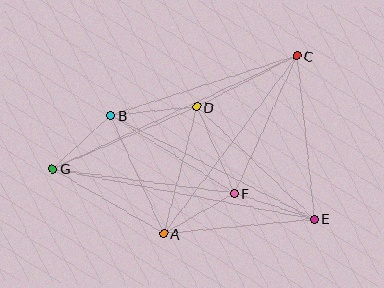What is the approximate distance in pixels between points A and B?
The distance between A and B is approximately 130 pixels.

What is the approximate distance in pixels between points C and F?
The distance between C and F is approximately 152 pixels.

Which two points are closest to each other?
Points B and G are closest to each other.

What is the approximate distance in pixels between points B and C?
The distance between B and C is approximately 196 pixels.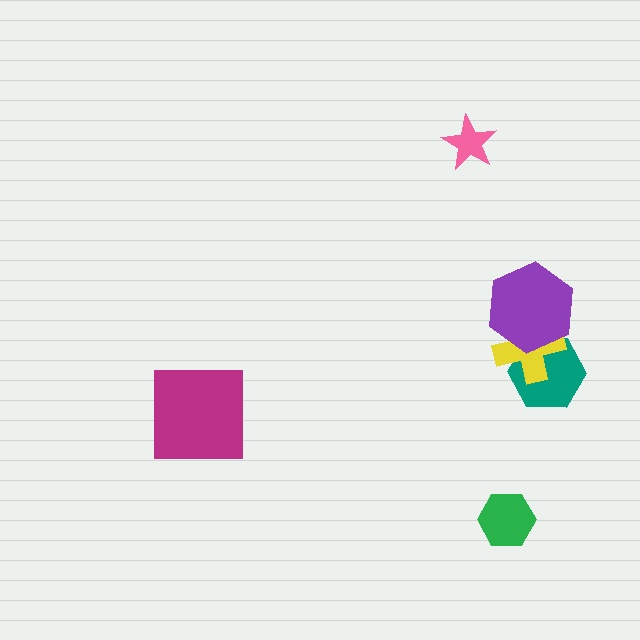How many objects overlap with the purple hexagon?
2 objects overlap with the purple hexagon.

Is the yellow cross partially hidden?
Yes, it is partially covered by another shape.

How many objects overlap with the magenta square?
0 objects overlap with the magenta square.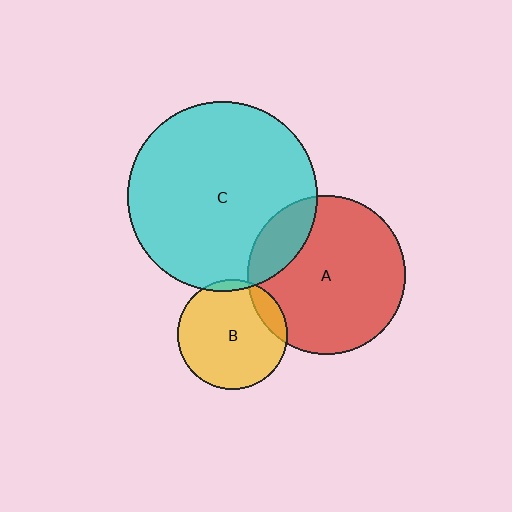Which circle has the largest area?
Circle C (cyan).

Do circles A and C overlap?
Yes.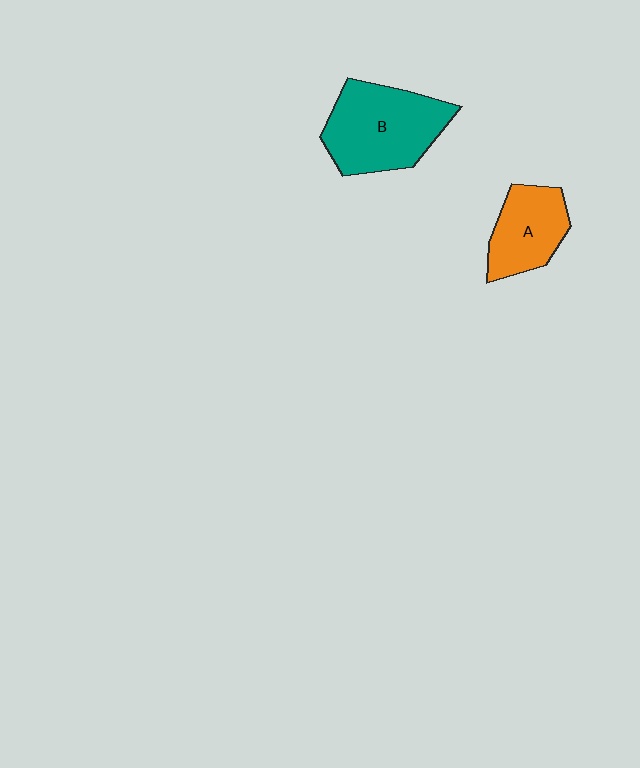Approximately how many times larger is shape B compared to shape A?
Approximately 1.6 times.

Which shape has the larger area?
Shape B (teal).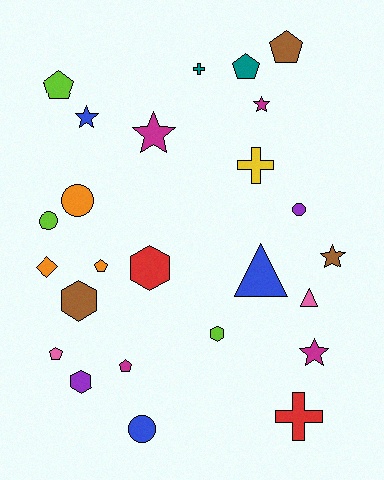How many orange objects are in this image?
There are 3 orange objects.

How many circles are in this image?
There are 4 circles.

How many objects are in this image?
There are 25 objects.